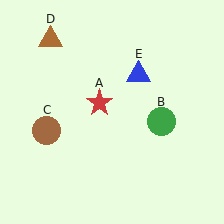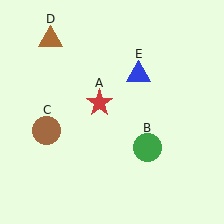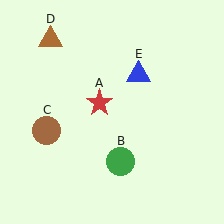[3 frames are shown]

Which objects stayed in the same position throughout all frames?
Red star (object A) and brown circle (object C) and brown triangle (object D) and blue triangle (object E) remained stationary.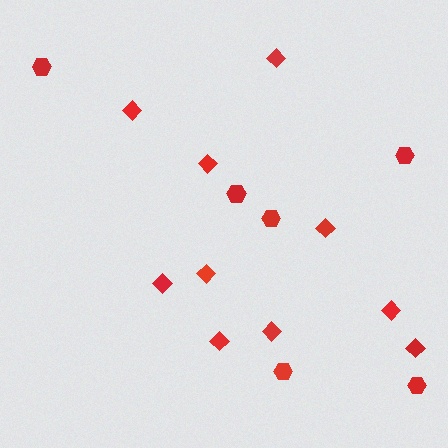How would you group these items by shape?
There are 2 groups: one group of diamonds (10) and one group of hexagons (6).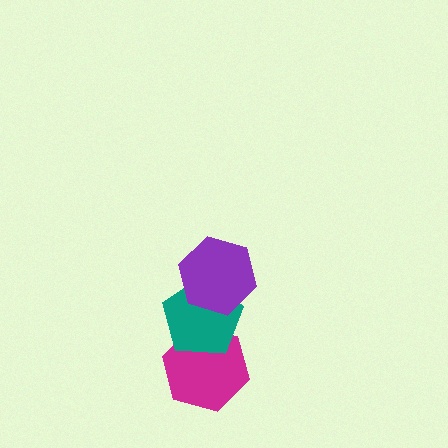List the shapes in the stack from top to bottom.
From top to bottom: the purple hexagon, the teal pentagon, the magenta hexagon.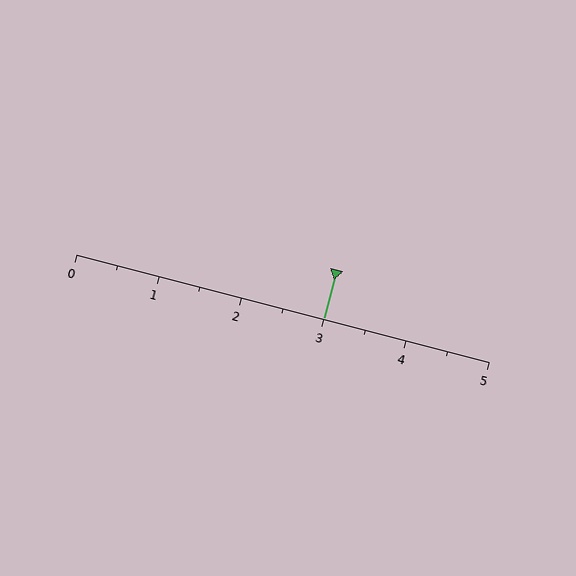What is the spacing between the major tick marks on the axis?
The major ticks are spaced 1 apart.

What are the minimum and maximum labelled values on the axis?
The axis runs from 0 to 5.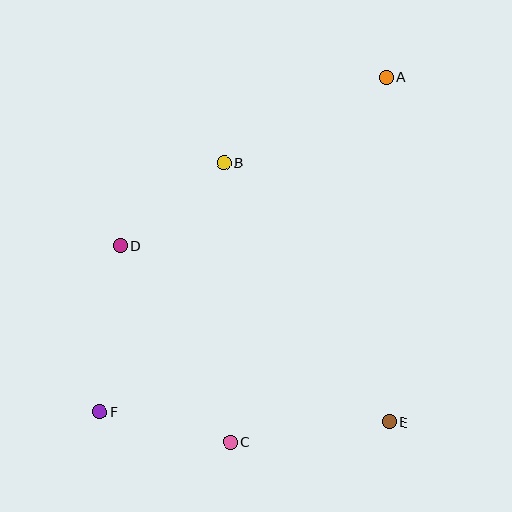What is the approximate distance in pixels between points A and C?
The distance between A and C is approximately 397 pixels.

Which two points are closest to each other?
Points B and D are closest to each other.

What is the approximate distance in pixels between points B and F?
The distance between B and F is approximately 278 pixels.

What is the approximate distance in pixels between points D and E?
The distance between D and E is approximately 322 pixels.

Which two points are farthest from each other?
Points A and F are farthest from each other.